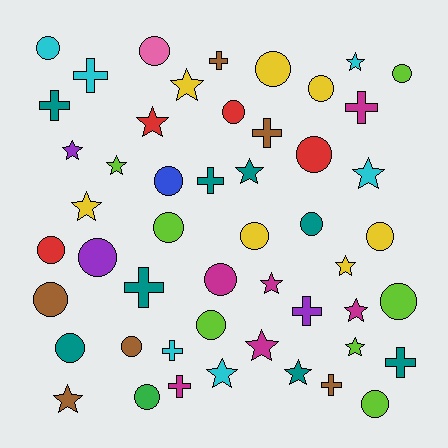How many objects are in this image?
There are 50 objects.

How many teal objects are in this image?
There are 8 teal objects.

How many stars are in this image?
There are 16 stars.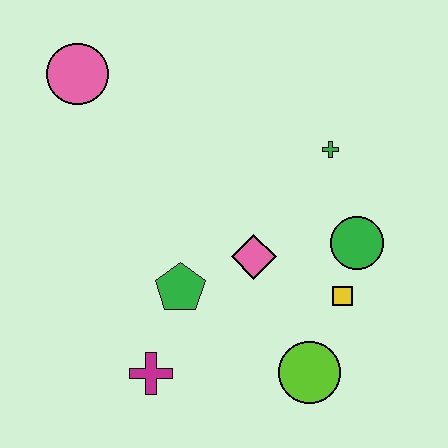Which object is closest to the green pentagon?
The pink diamond is closest to the green pentagon.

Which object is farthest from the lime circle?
The pink circle is farthest from the lime circle.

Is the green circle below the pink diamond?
No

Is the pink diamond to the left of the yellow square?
Yes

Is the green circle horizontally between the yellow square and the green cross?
No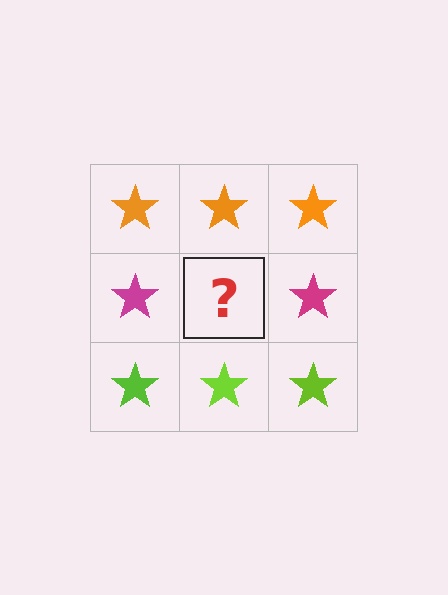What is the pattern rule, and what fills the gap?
The rule is that each row has a consistent color. The gap should be filled with a magenta star.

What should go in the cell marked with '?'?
The missing cell should contain a magenta star.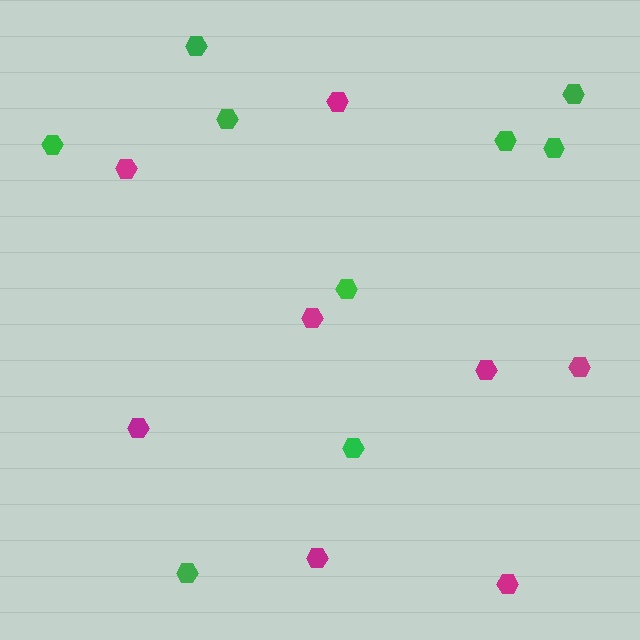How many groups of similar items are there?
There are 2 groups: one group of green hexagons (9) and one group of magenta hexagons (8).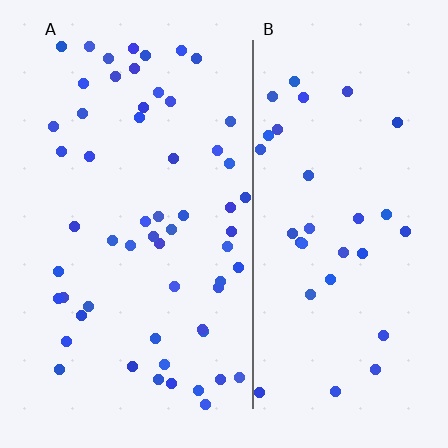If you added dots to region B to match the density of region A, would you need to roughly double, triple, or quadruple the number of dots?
Approximately double.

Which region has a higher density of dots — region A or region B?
A (the left).